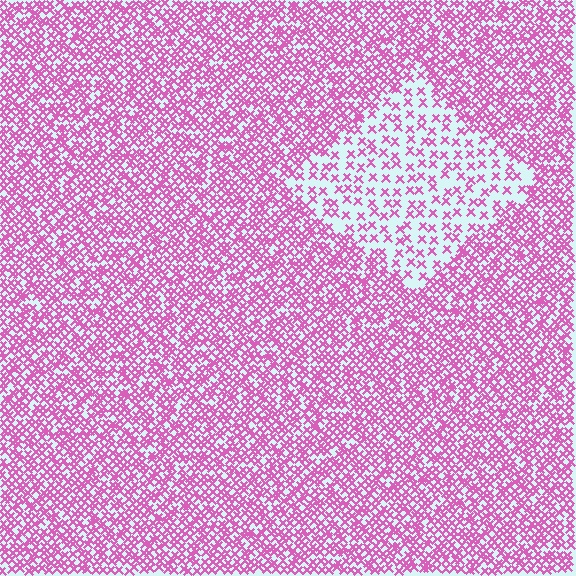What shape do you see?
I see a diamond.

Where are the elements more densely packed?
The elements are more densely packed outside the diamond boundary.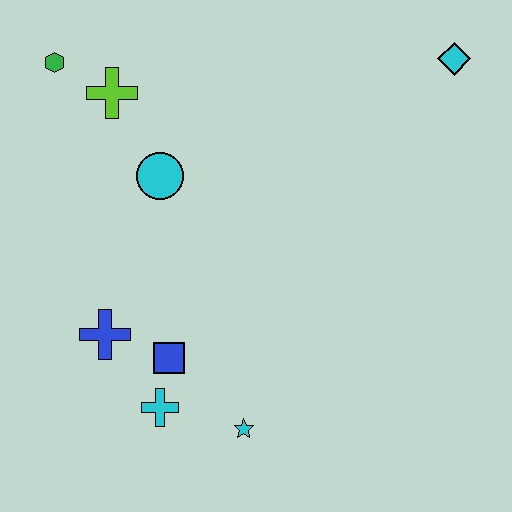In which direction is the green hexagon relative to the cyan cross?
The green hexagon is above the cyan cross.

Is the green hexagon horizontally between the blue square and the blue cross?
No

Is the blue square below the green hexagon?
Yes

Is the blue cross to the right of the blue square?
No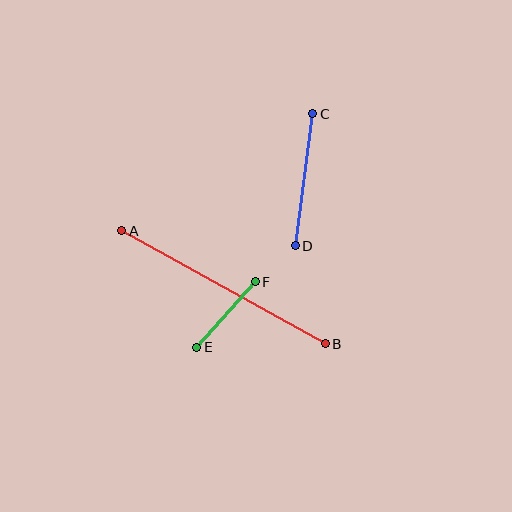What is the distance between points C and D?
The distance is approximately 133 pixels.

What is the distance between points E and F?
The distance is approximately 88 pixels.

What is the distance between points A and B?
The distance is approximately 233 pixels.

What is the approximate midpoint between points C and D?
The midpoint is at approximately (304, 180) pixels.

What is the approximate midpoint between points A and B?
The midpoint is at approximately (224, 287) pixels.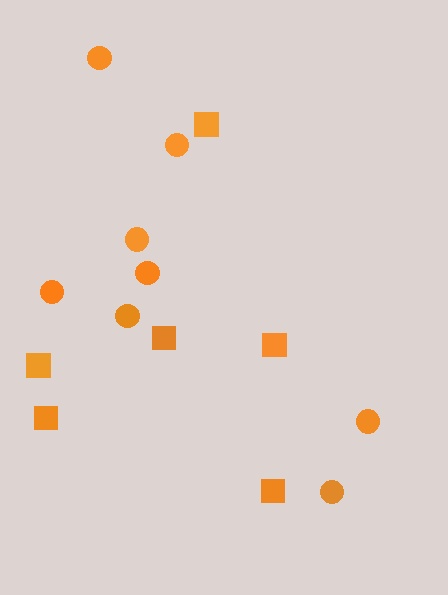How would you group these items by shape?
There are 2 groups: one group of circles (8) and one group of squares (6).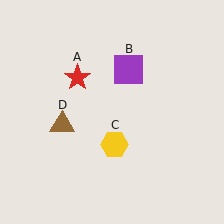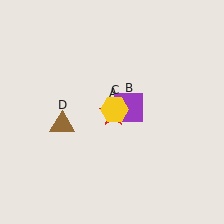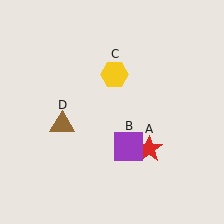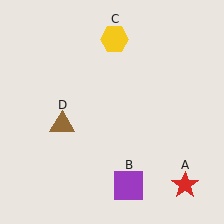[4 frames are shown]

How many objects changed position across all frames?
3 objects changed position: red star (object A), purple square (object B), yellow hexagon (object C).